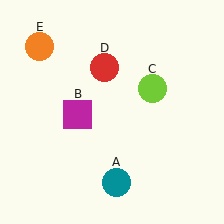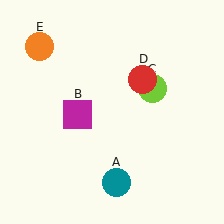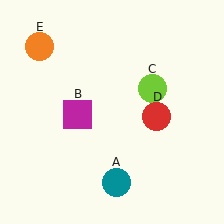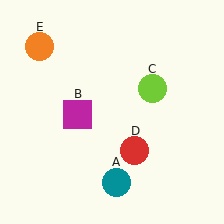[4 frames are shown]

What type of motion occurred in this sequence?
The red circle (object D) rotated clockwise around the center of the scene.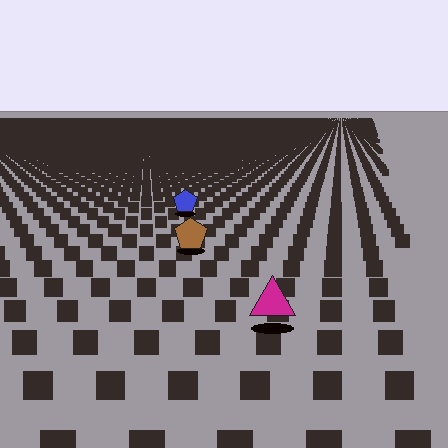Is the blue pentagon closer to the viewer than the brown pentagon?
No. The brown pentagon is closer — you can tell from the texture gradient: the ground texture is coarser near it.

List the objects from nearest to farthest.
From nearest to farthest: the magenta triangle, the brown pentagon, the blue pentagon.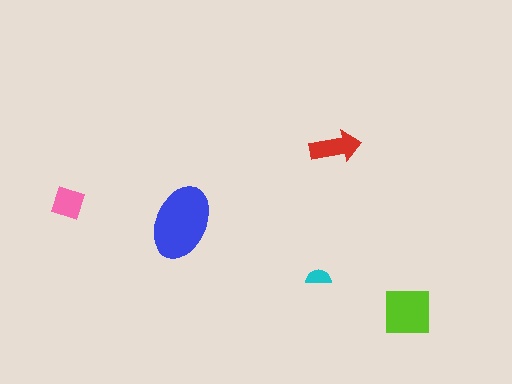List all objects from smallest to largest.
The cyan semicircle, the pink diamond, the red arrow, the lime square, the blue ellipse.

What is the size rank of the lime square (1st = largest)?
2nd.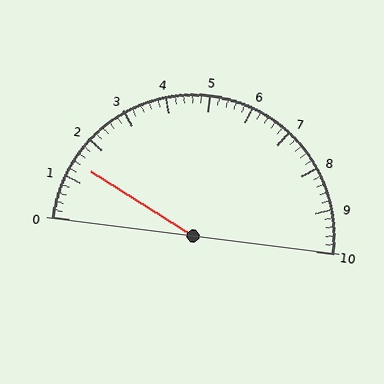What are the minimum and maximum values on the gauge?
The gauge ranges from 0 to 10.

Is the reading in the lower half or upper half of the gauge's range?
The reading is in the lower half of the range (0 to 10).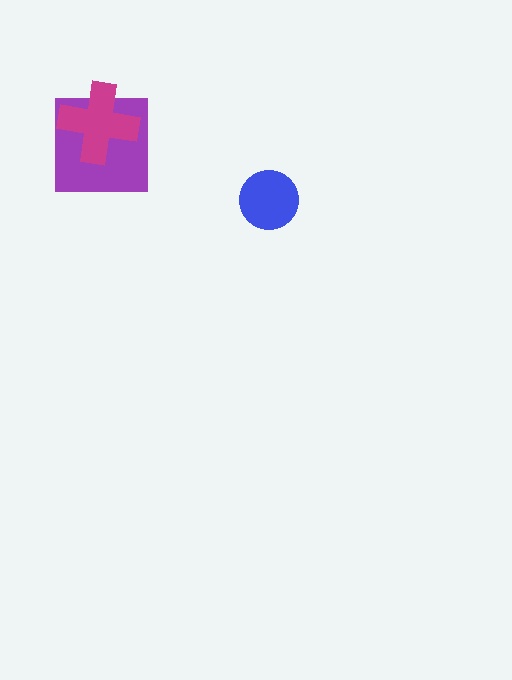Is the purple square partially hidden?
Yes, it is partially covered by another shape.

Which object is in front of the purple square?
The magenta cross is in front of the purple square.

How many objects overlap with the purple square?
1 object overlaps with the purple square.